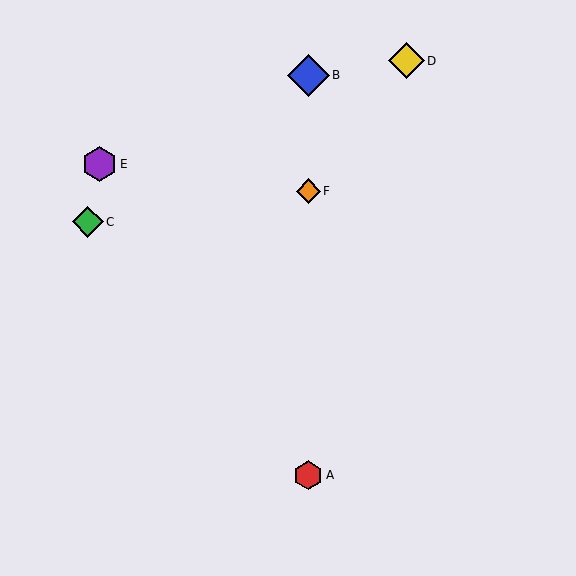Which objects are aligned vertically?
Objects A, B, F are aligned vertically.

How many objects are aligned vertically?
3 objects (A, B, F) are aligned vertically.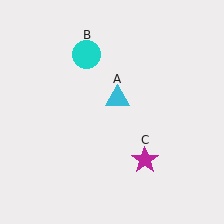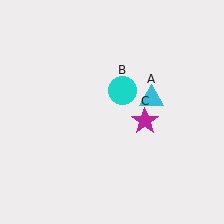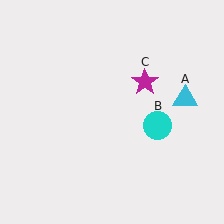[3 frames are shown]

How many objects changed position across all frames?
3 objects changed position: cyan triangle (object A), cyan circle (object B), magenta star (object C).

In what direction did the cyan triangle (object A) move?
The cyan triangle (object A) moved right.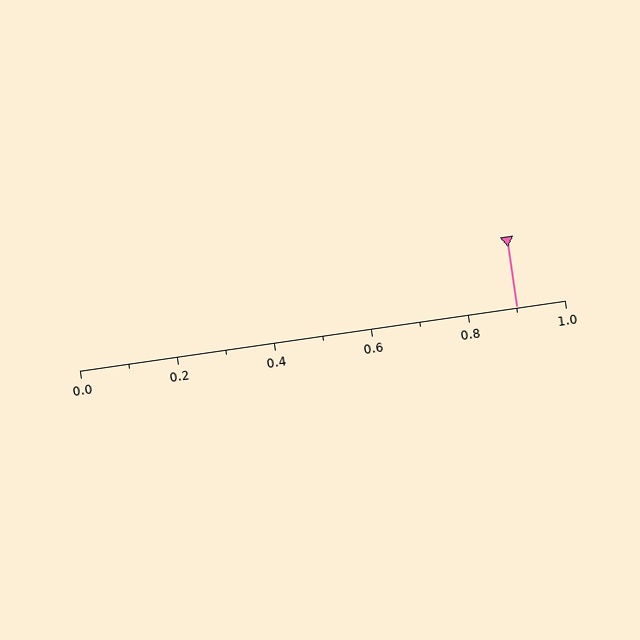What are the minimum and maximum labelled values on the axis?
The axis runs from 0.0 to 1.0.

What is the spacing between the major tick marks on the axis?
The major ticks are spaced 0.2 apart.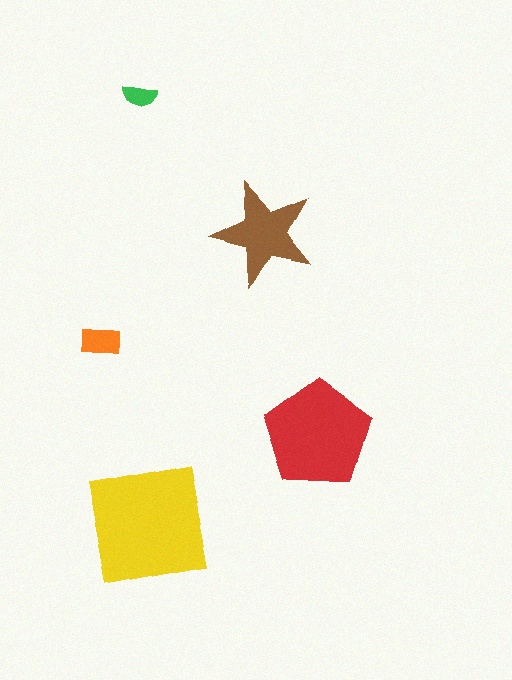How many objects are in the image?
There are 5 objects in the image.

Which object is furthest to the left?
The orange rectangle is leftmost.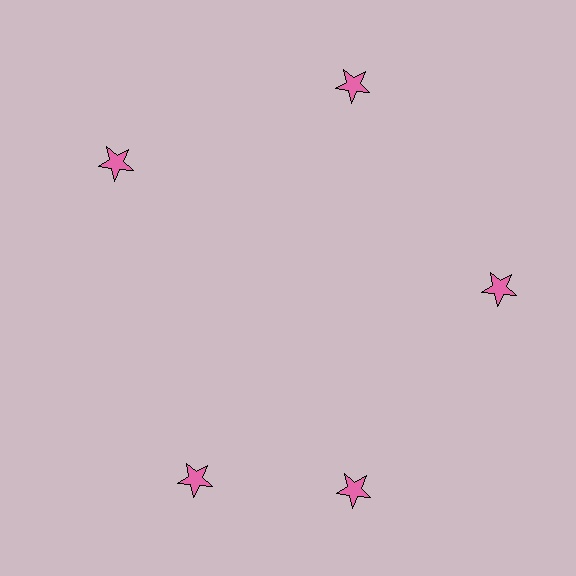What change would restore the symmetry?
The symmetry would be restored by rotating it back into even spacing with its neighbors so that all 5 stars sit at equal angles and equal distance from the center.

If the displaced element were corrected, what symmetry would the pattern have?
It would have 5-fold rotational symmetry — the pattern would map onto itself every 72 degrees.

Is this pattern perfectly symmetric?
No. The 5 pink stars are arranged in a ring, but one element near the 8 o'clock position is rotated out of alignment along the ring, breaking the 5-fold rotational symmetry.